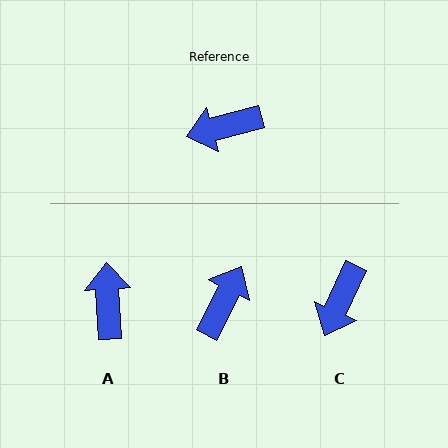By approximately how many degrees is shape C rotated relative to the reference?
Approximately 51 degrees counter-clockwise.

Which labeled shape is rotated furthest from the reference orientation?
B, about 132 degrees away.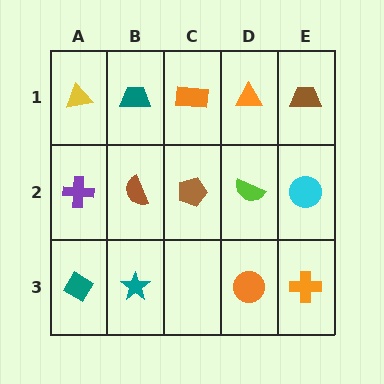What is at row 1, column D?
An orange triangle.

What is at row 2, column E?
A cyan circle.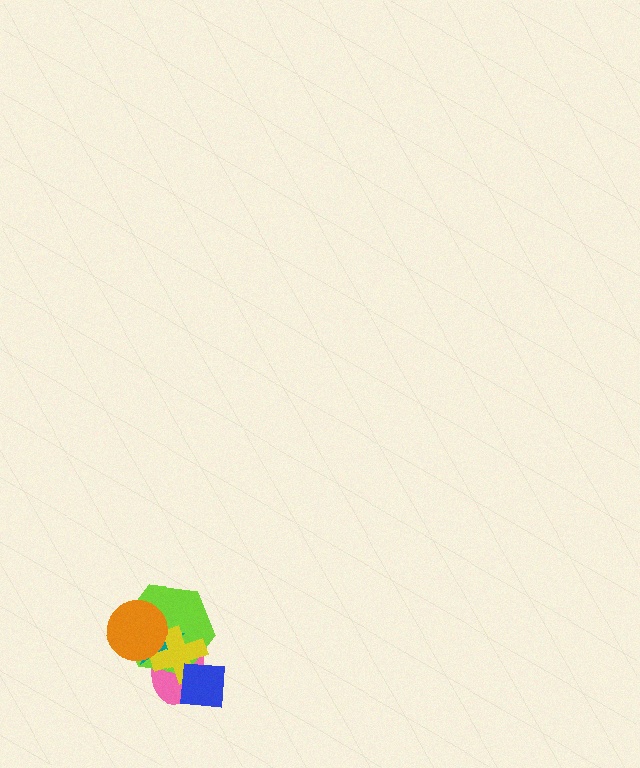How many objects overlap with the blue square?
3 objects overlap with the blue square.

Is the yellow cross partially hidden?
Yes, it is partially covered by another shape.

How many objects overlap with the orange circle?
4 objects overlap with the orange circle.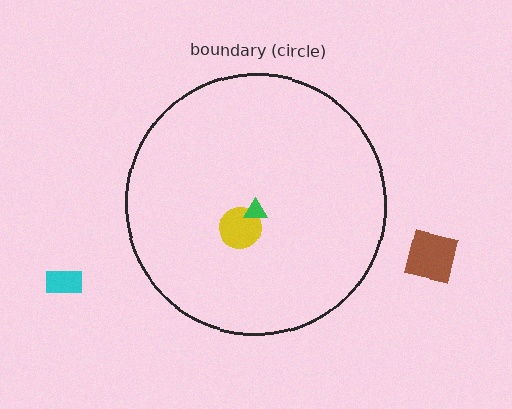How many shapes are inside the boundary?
2 inside, 2 outside.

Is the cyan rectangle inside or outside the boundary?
Outside.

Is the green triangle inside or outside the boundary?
Inside.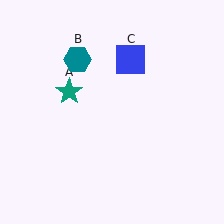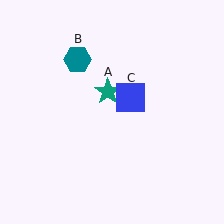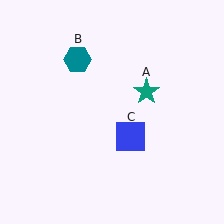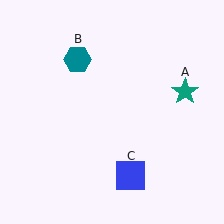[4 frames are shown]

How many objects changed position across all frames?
2 objects changed position: teal star (object A), blue square (object C).